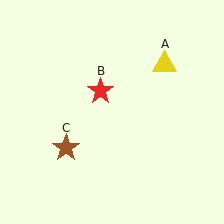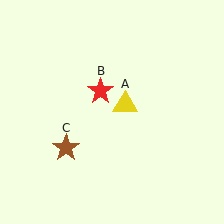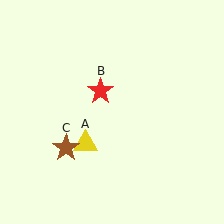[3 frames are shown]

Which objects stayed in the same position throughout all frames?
Red star (object B) and brown star (object C) remained stationary.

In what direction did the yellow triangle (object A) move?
The yellow triangle (object A) moved down and to the left.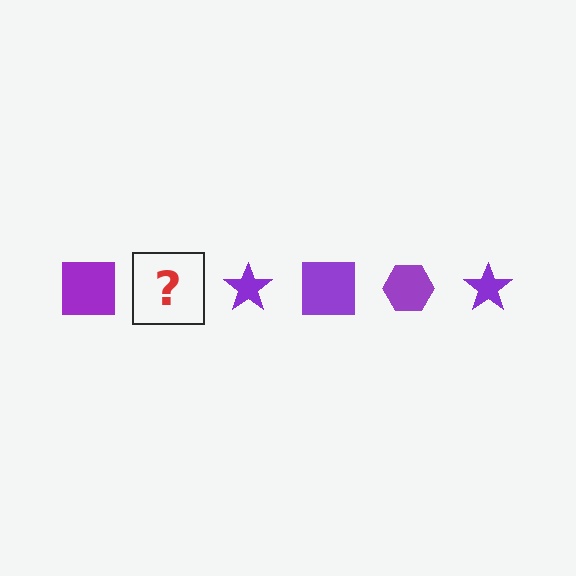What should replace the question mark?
The question mark should be replaced with a purple hexagon.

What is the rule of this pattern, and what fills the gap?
The rule is that the pattern cycles through square, hexagon, star shapes in purple. The gap should be filled with a purple hexagon.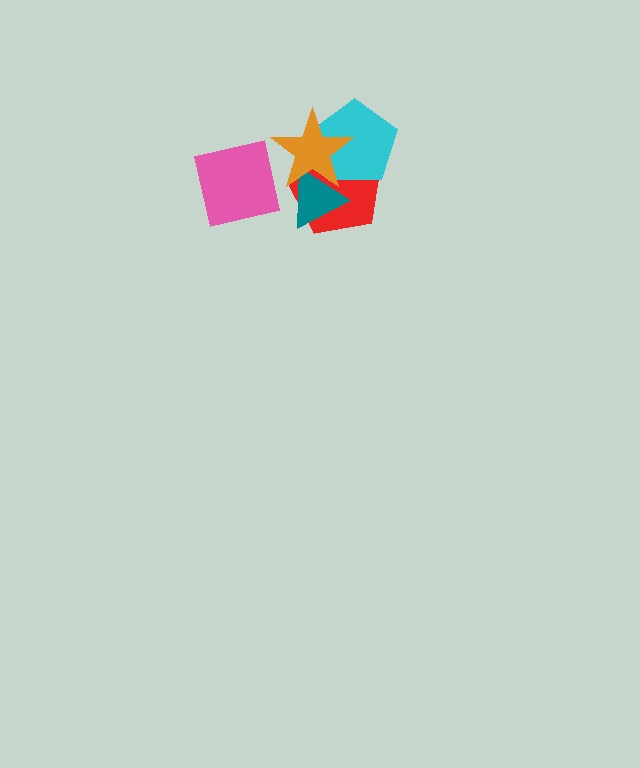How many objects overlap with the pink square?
0 objects overlap with the pink square.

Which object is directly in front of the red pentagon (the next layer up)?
The cyan pentagon is directly in front of the red pentagon.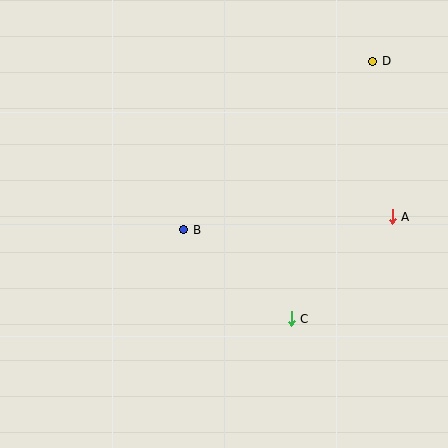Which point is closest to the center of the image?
Point B at (184, 230) is closest to the center.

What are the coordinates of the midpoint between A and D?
The midpoint between A and D is at (382, 139).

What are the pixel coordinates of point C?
Point C is at (291, 319).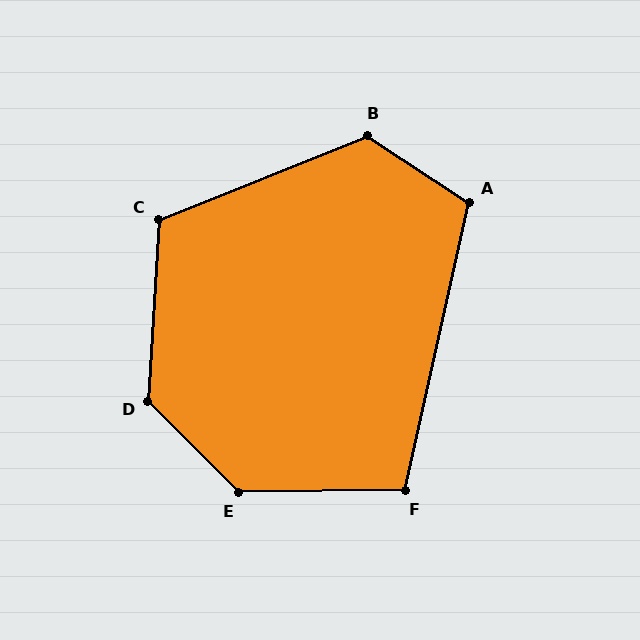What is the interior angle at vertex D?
Approximately 132 degrees (obtuse).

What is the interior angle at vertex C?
Approximately 115 degrees (obtuse).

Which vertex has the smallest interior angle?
F, at approximately 103 degrees.